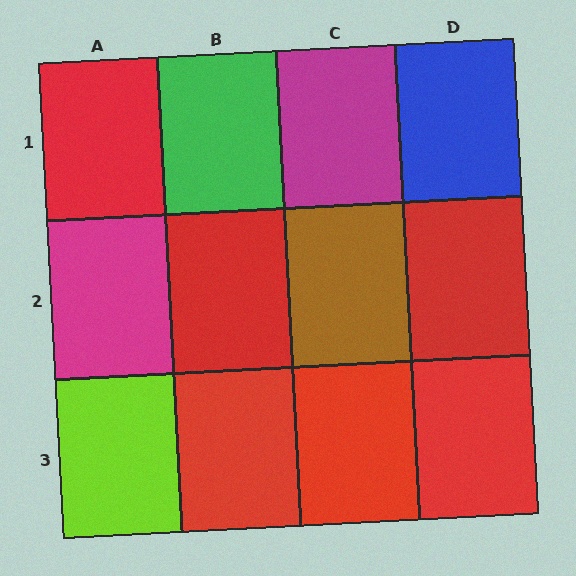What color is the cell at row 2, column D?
Red.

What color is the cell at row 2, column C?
Brown.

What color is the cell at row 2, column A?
Magenta.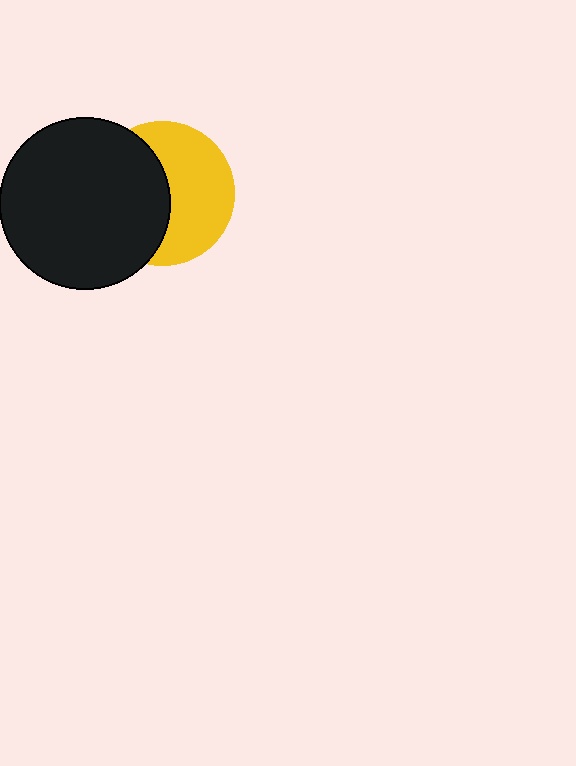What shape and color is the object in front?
The object in front is a black circle.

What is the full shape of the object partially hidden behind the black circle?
The partially hidden object is a yellow circle.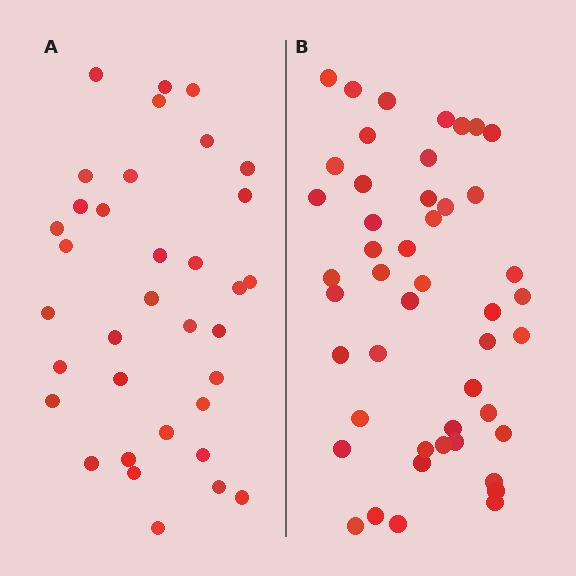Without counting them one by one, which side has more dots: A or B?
Region B (the right region) has more dots.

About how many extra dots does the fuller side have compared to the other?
Region B has roughly 12 or so more dots than region A.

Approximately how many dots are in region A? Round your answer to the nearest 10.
About 40 dots. (The exact count is 35, which rounds to 40.)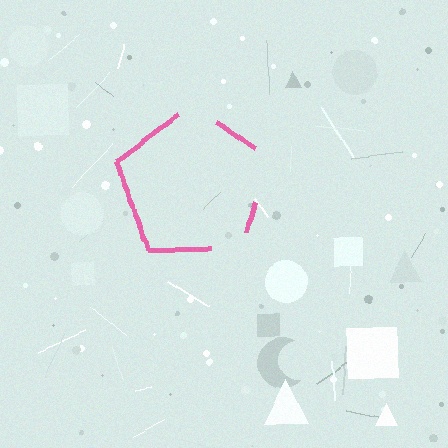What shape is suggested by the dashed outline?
The dashed outline suggests a pentagon.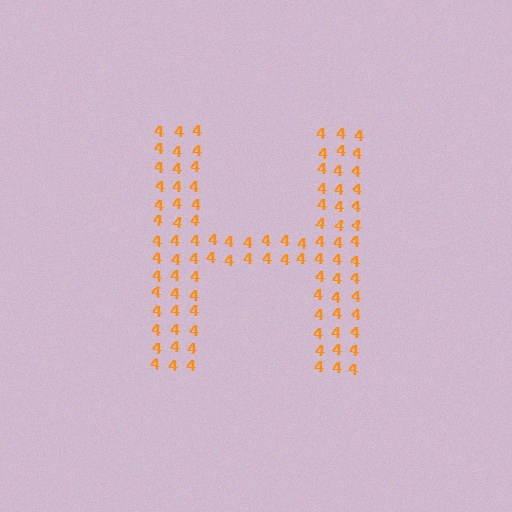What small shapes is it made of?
It is made of small digit 4's.